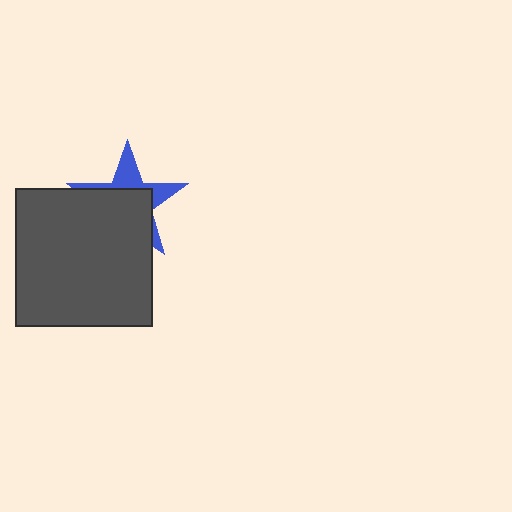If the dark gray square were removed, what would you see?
You would see the complete blue star.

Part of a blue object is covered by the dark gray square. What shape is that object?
It is a star.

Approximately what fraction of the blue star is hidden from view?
Roughly 65% of the blue star is hidden behind the dark gray square.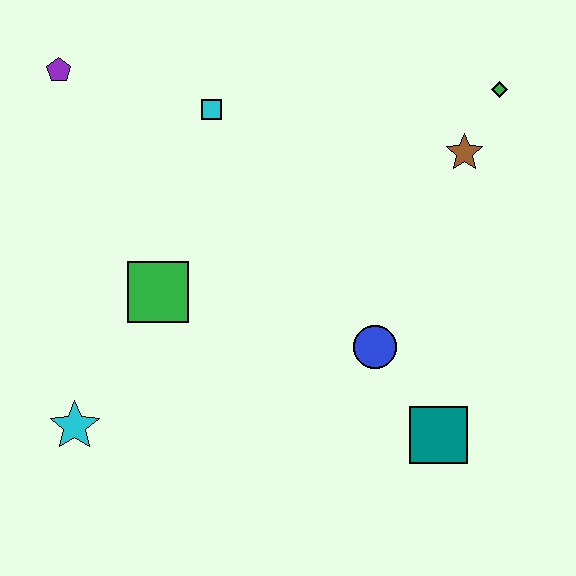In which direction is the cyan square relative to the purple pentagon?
The cyan square is to the right of the purple pentagon.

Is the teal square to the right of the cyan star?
Yes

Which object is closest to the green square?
The cyan star is closest to the green square.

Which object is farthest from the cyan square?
The teal square is farthest from the cyan square.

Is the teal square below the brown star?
Yes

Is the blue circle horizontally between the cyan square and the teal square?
Yes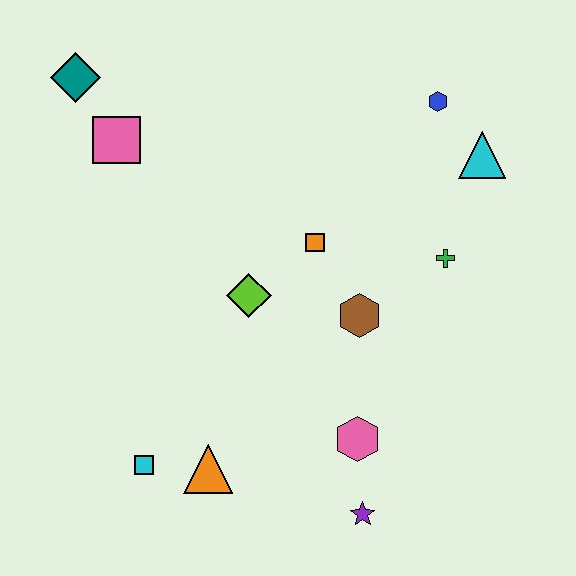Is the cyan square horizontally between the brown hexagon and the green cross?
No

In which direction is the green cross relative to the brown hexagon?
The green cross is to the right of the brown hexagon.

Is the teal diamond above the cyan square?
Yes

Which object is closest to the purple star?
The pink hexagon is closest to the purple star.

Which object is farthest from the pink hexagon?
The teal diamond is farthest from the pink hexagon.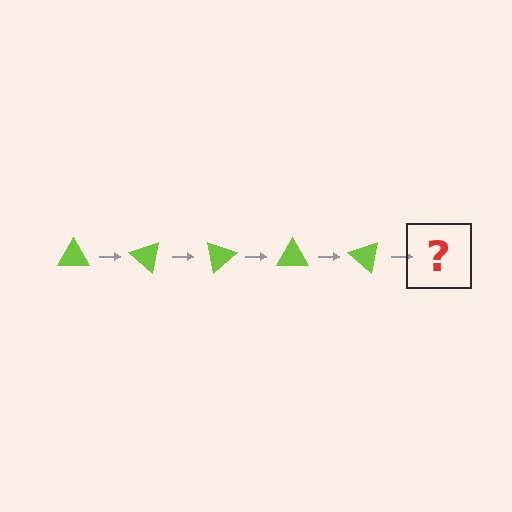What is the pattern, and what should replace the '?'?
The pattern is that the triangle rotates 40 degrees each step. The '?' should be a lime triangle rotated 200 degrees.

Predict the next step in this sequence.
The next step is a lime triangle rotated 200 degrees.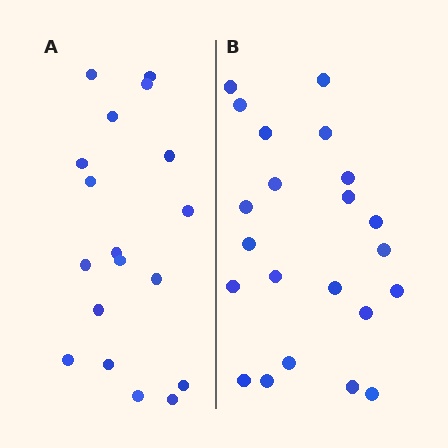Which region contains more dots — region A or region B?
Region B (the right region) has more dots.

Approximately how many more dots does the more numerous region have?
Region B has about 4 more dots than region A.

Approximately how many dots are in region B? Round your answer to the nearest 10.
About 20 dots. (The exact count is 22, which rounds to 20.)